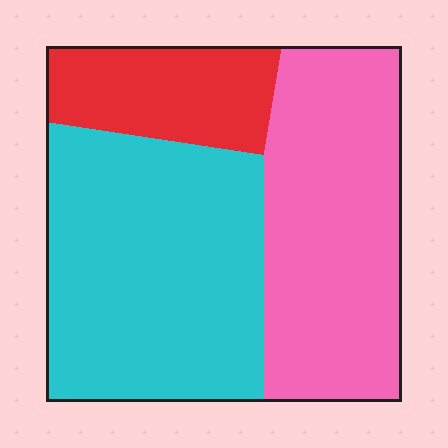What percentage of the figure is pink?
Pink takes up between a third and a half of the figure.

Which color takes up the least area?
Red, at roughly 15%.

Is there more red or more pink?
Pink.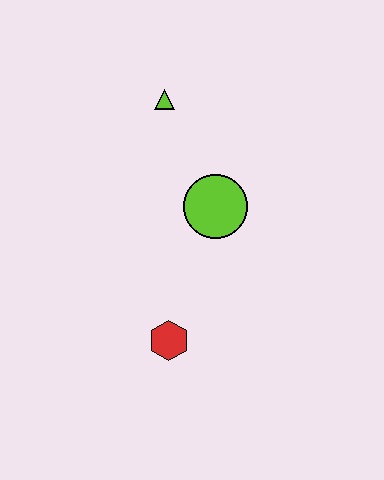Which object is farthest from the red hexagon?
The lime triangle is farthest from the red hexagon.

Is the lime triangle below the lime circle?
No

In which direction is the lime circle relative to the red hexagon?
The lime circle is above the red hexagon.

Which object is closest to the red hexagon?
The lime circle is closest to the red hexagon.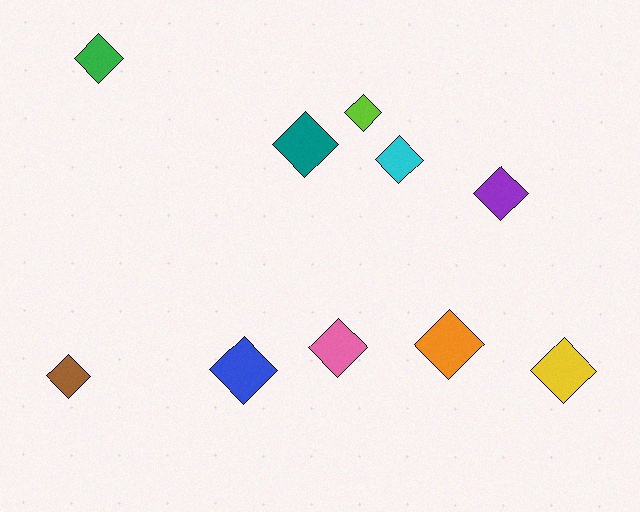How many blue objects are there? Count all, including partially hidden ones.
There is 1 blue object.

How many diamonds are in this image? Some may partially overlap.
There are 10 diamonds.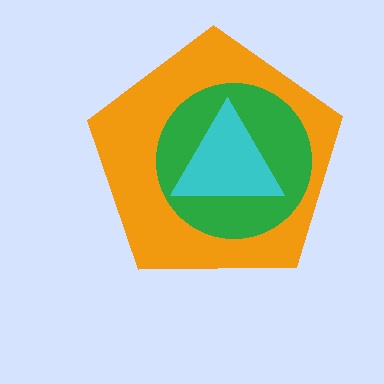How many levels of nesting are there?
3.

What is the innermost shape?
The cyan triangle.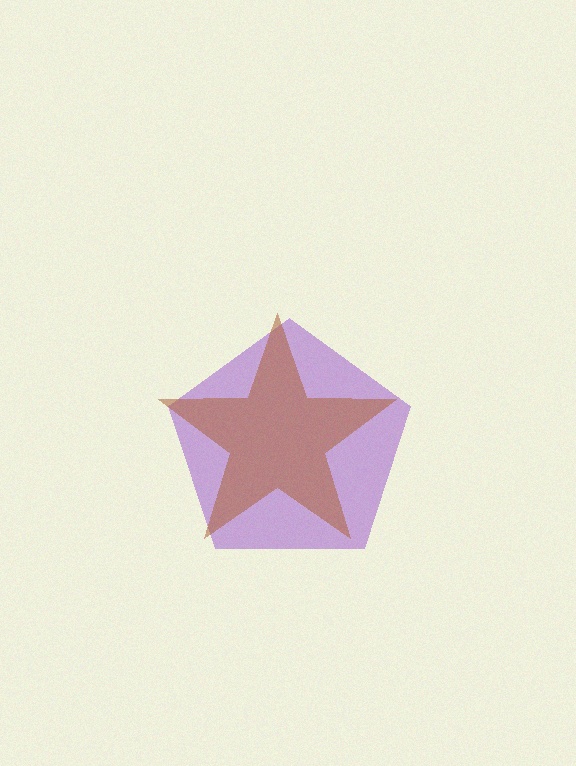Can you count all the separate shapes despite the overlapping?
Yes, there are 2 separate shapes.